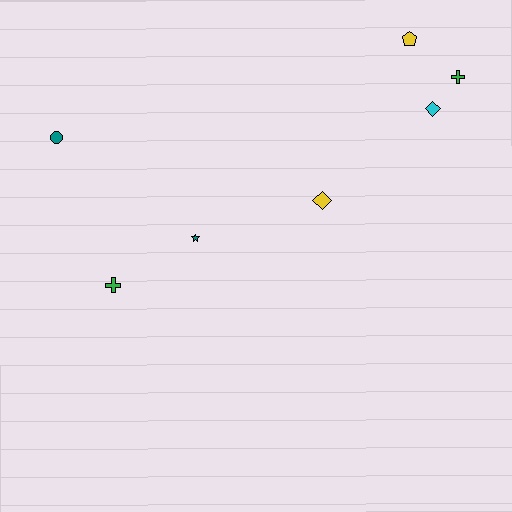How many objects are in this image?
There are 7 objects.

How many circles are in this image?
There is 1 circle.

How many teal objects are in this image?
There are 2 teal objects.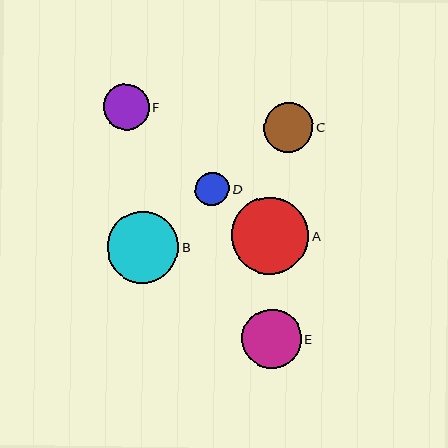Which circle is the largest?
Circle A is the largest with a size of approximately 77 pixels.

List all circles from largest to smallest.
From largest to smallest: A, B, E, C, F, D.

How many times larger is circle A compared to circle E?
Circle A is approximately 1.3 times the size of circle E.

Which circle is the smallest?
Circle D is the smallest with a size of approximately 34 pixels.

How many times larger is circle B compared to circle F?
Circle B is approximately 1.6 times the size of circle F.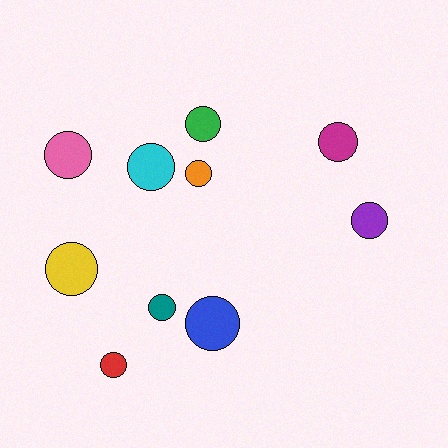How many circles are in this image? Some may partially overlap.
There are 10 circles.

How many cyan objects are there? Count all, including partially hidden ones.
There is 1 cyan object.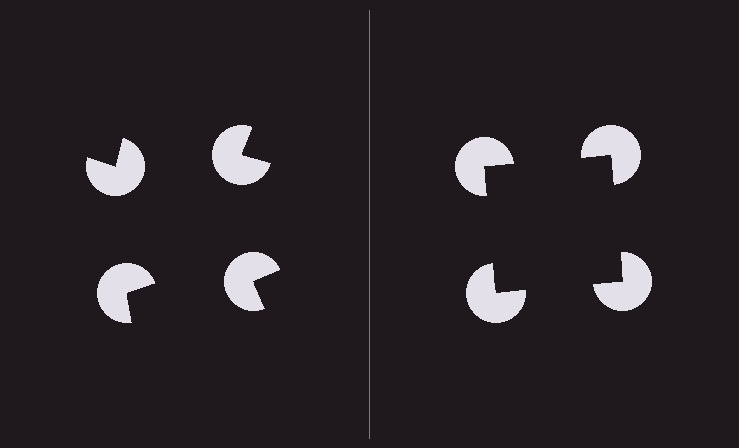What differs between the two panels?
The pac-man discs are positioned identically on both sides; only the wedge orientations differ. On the right they align to a square; on the left they are misaligned.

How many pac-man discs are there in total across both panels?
8 — 4 on each side.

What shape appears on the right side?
An illusory square.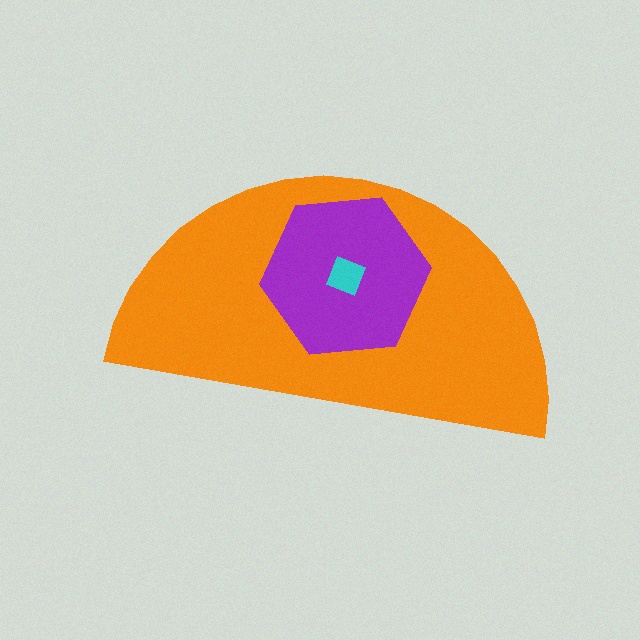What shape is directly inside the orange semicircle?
The purple hexagon.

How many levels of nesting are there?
3.